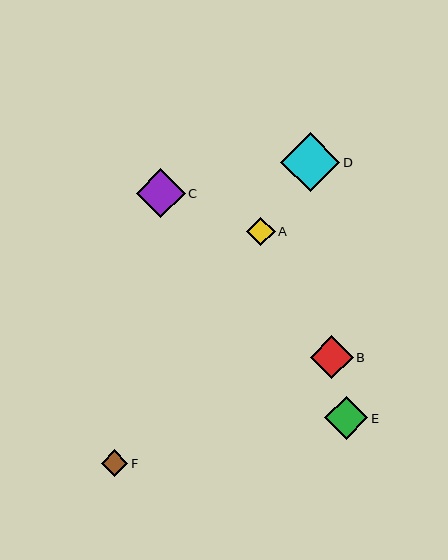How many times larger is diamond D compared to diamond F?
Diamond D is approximately 2.2 times the size of diamond F.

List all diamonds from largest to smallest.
From largest to smallest: D, C, E, B, A, F.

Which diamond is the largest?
Diamond D is the largest with a size of approximately 59 pixels.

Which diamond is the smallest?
Diamond F is the smallest with a size of approximately 27 pixels.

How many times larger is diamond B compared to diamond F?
Diamond B is approximately 1.6 times the size of diamond F.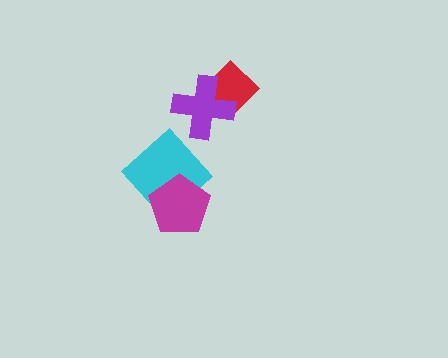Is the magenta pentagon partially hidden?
No, no other shape covers it.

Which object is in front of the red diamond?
The purple cross is in front of the red diamond.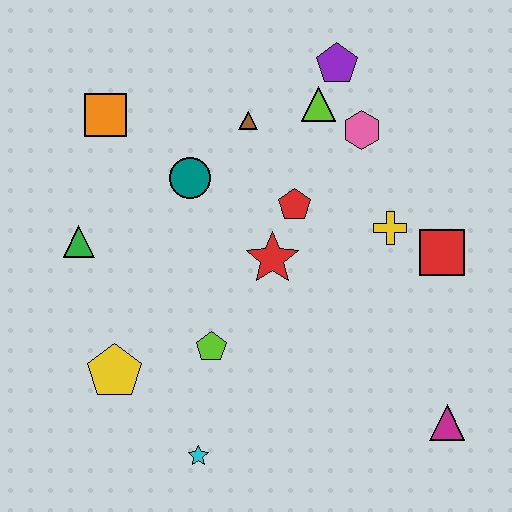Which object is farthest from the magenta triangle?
The orange square is farthest from the magenta triangle.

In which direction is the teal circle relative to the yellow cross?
The teal circle is to the left of the yellow cross.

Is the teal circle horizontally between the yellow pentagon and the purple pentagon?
Yes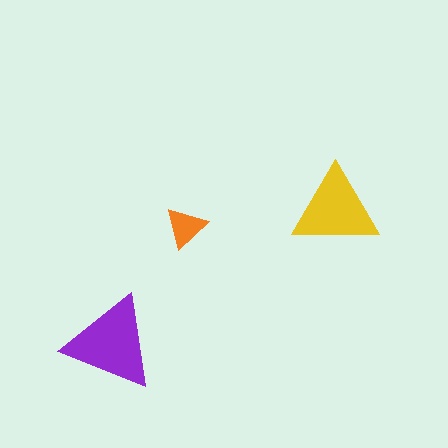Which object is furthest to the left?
The purple triangle is leftmost.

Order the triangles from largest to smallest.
the purple one, the yellow one, the orange one.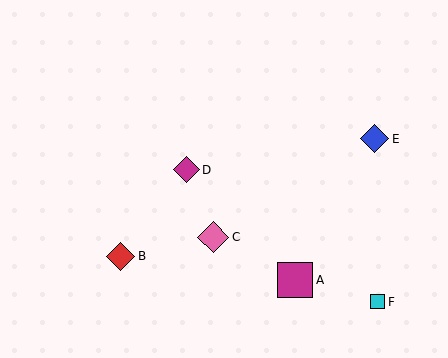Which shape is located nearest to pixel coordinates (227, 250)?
The pink diamond (labeled C) at (213, 237) is nearest to that location.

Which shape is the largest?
The magenta square (labeled A) is the largest.